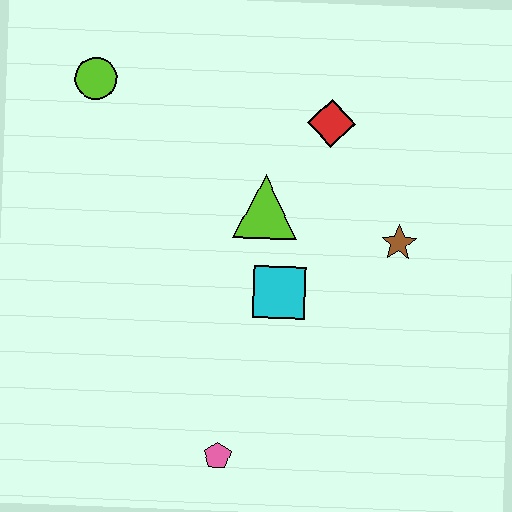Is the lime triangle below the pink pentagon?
No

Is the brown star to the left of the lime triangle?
No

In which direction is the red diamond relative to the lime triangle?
The red diamond is above the lime triangle.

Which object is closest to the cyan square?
The lime triangle is closest to the cyan square.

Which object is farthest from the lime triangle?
The pink pentagon is farthest from the lime triangle.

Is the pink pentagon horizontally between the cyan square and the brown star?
No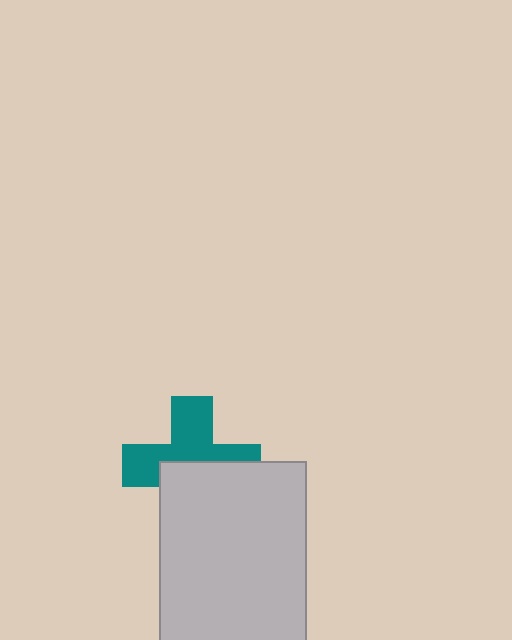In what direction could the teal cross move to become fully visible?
The teal cross could move up. That would shift it out from behind the light gray rectangle entirely.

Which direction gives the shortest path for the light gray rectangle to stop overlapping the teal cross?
Moving down gives the shortest separation.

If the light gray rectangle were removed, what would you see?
You would see the complete teal cross.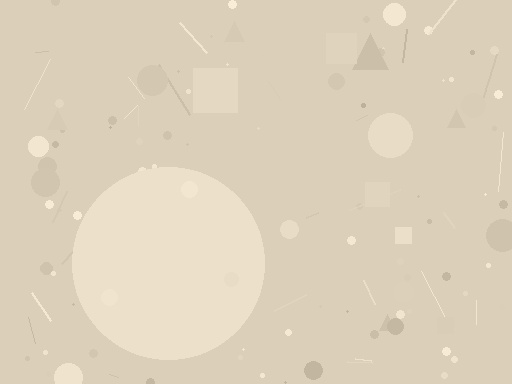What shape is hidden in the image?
A circle is hidden in the image.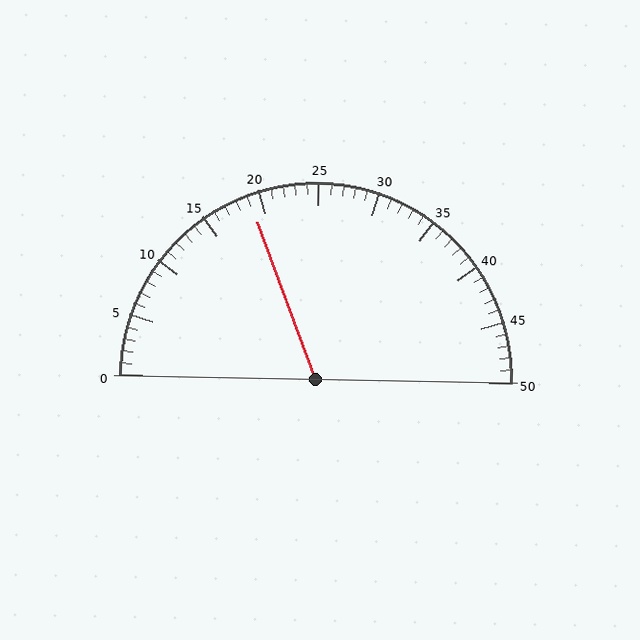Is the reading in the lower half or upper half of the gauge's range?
The reading is in the lower half of the range (0 to 50).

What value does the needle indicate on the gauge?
The needle indicates approximately 19.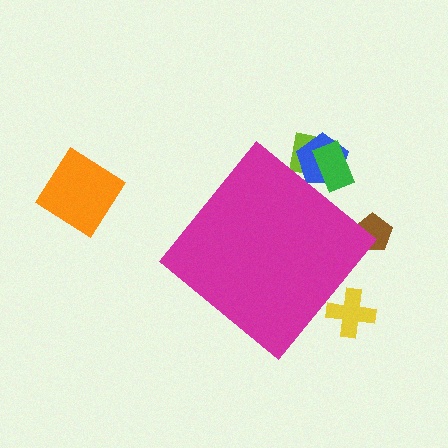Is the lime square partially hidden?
Yes, the lime square is partially hidden behind the magenta diamond.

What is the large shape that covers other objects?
A magenta diamond.